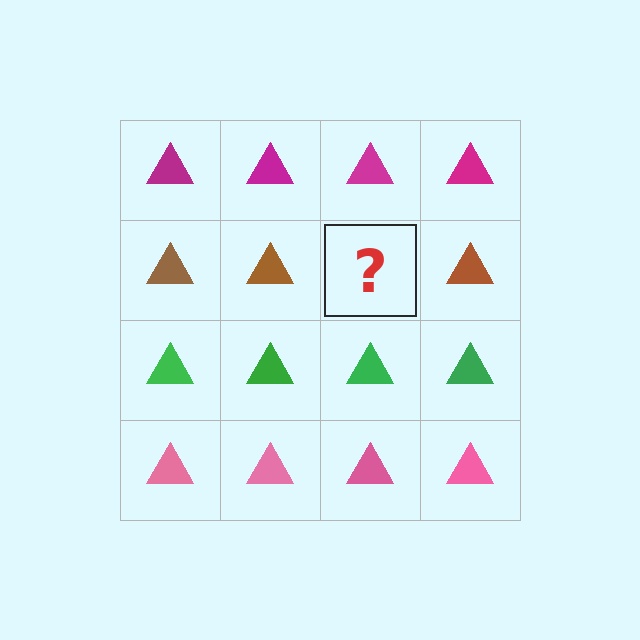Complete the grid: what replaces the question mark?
The question mark should be replaced with a brown triangle.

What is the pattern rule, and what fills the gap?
The rule is that each row has a consistent color. The gap should be filled with a brown triangle.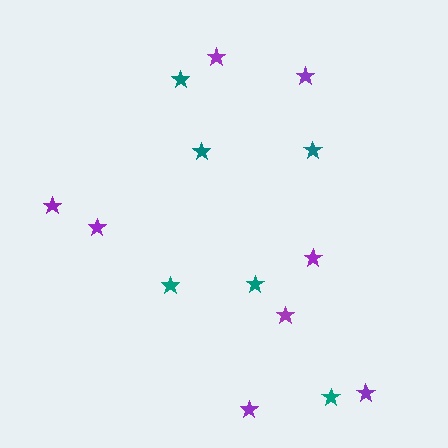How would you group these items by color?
There are 2 groups: one group of purple stars (8) and one group of teal stars (6).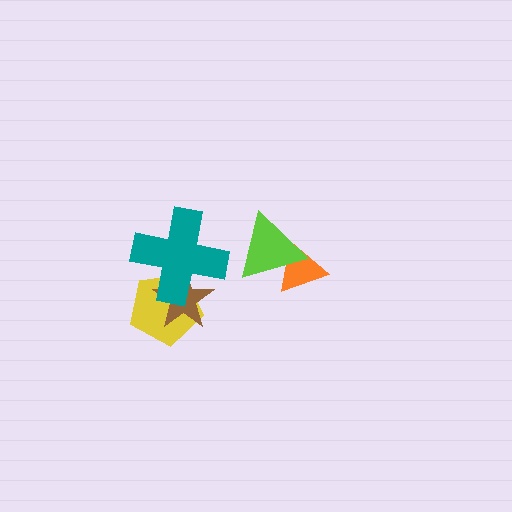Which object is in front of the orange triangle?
The lime triangle is in front of the orange triangle.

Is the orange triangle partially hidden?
Yes, it is partially covered by another shape.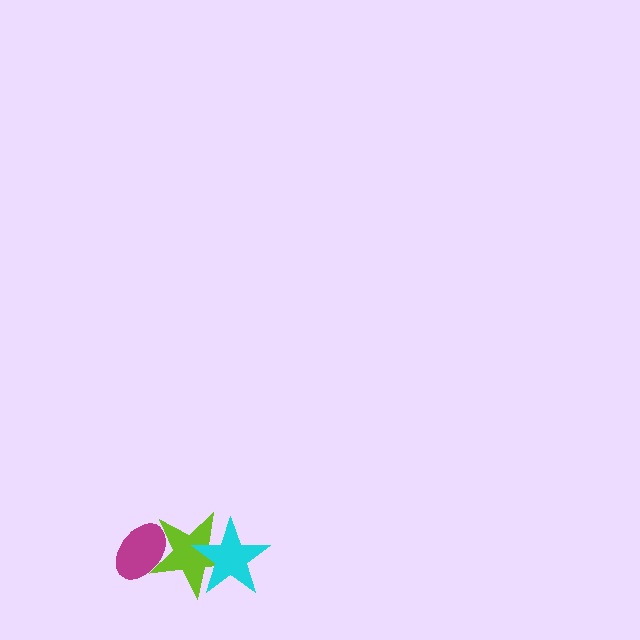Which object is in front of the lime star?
The cyan star is in front of the lime star.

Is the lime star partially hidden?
Yes, it is partially covered by another shape.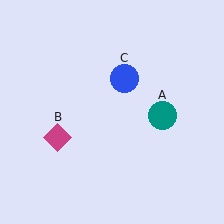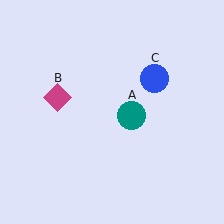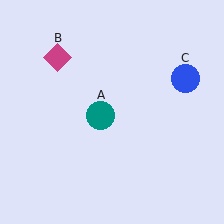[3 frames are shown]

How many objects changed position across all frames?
3 objects changed position: teal circle (object A), magenta diamond (object B), blue circle (object C).